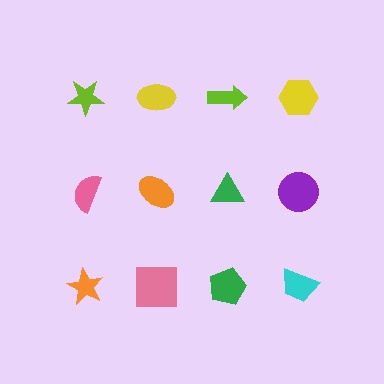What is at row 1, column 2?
A yellow ellipse.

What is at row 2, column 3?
A green triangle.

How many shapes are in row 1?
4 shapes.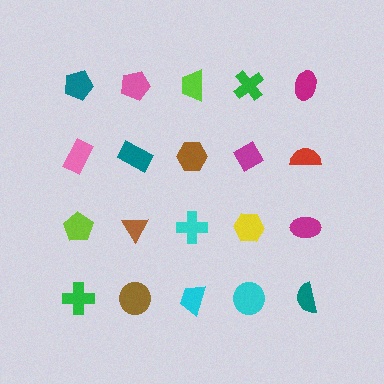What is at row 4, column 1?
A green cross.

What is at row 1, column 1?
A teal pentagon.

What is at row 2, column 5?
A red semicircle.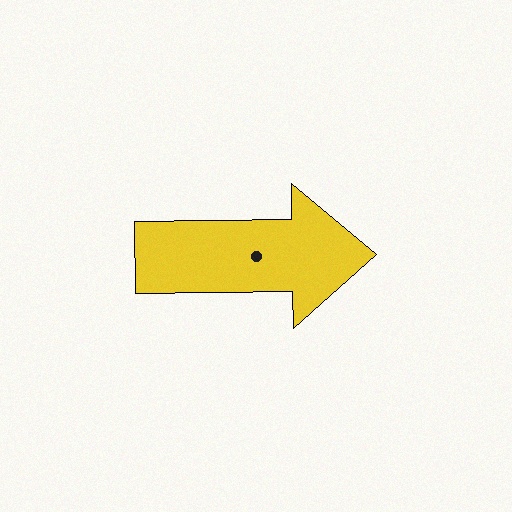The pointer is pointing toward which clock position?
Roughly 3 o'clock.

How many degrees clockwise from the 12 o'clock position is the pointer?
Approximately 89 degrees.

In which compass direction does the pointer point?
East.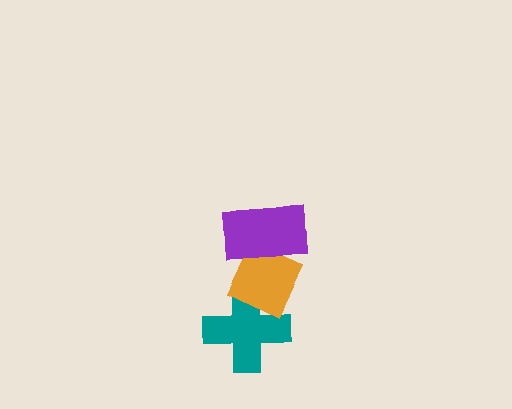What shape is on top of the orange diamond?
The purple rectangle is on top of the orange diamond.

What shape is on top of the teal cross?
The orange diamond is on top of the teal cross.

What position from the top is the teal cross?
The teal cross is 3rd from the top.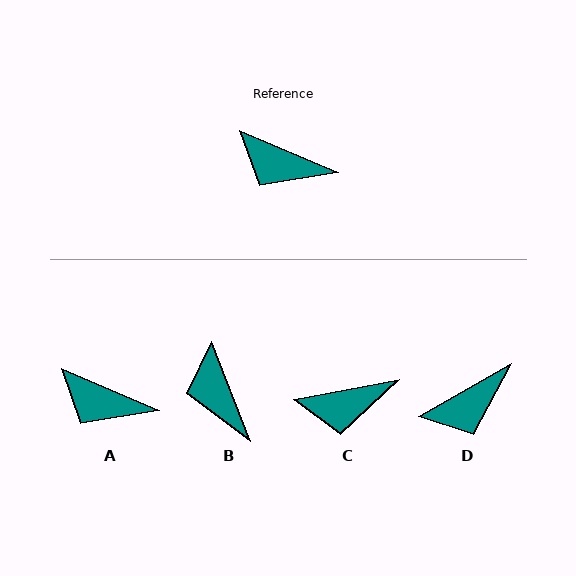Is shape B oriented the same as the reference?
No, it is off by about 45 degrees.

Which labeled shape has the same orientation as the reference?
A.